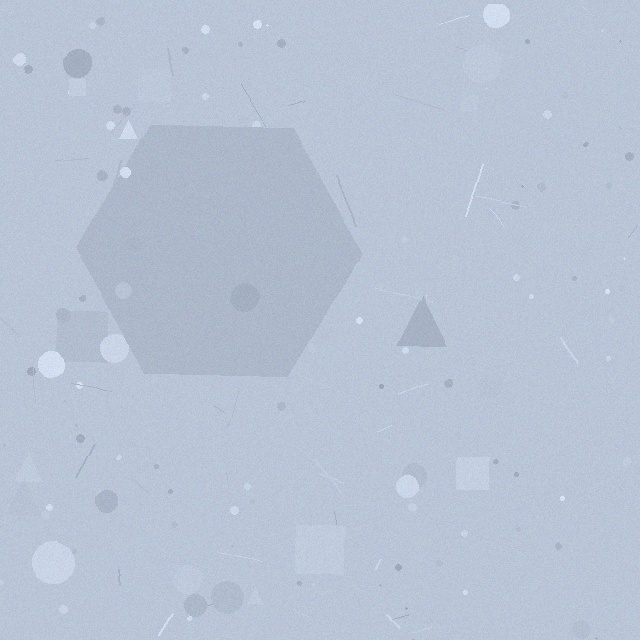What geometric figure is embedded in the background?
A hexagon is embedded in the background.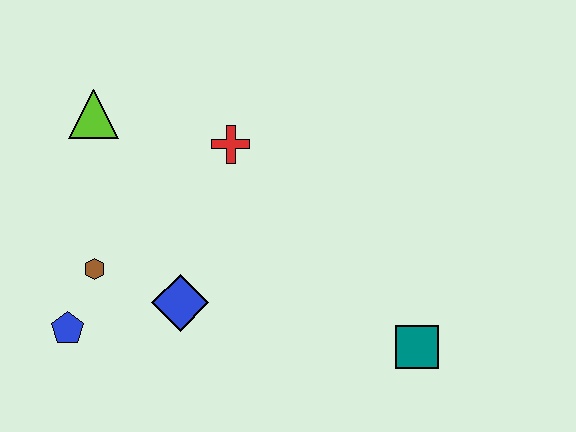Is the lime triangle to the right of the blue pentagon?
Yes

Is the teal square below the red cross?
Yes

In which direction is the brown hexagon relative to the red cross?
The brown hexagon is to the left of the red cross.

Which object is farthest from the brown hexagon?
The teal square is farthest from the brown hexagon.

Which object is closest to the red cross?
The lime triangle is closest to the red cross.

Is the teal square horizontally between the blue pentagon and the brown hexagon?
No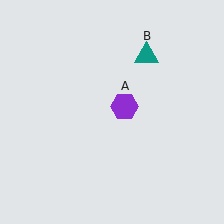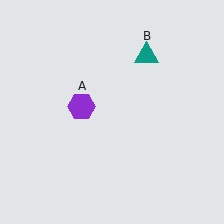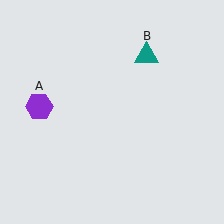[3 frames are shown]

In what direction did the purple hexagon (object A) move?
The purple hexagon (object A) moved left.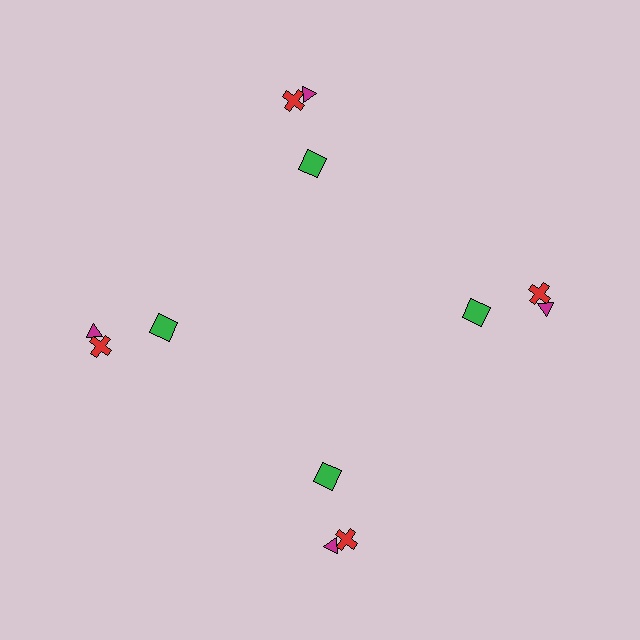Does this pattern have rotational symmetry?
Yes, this pattern has 4-fold rotational symmetry. It looks the same after rotating 90 degrees around the center.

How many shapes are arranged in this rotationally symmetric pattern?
There are 12 shapes, arranged in 4 groups of 3.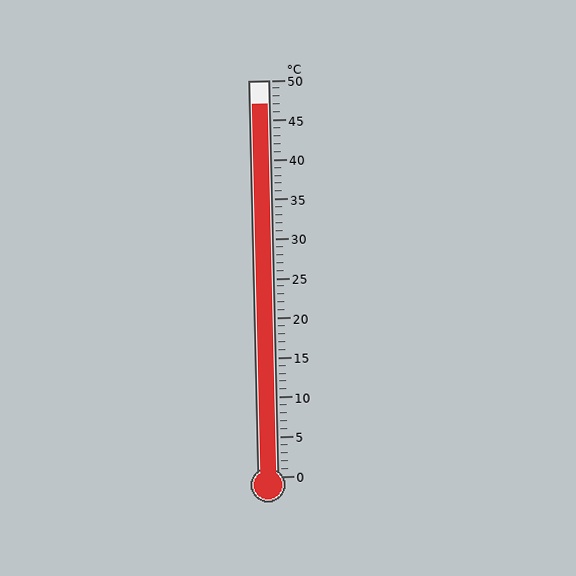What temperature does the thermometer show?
The thermometer shows approximately 47°C.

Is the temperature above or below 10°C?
The temperature is above 10°C.